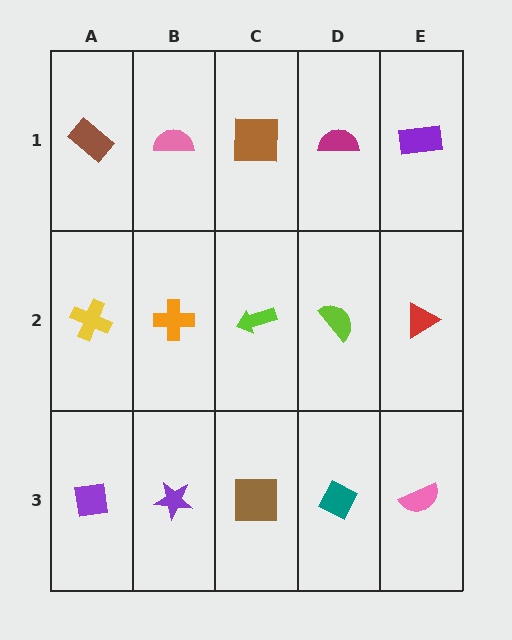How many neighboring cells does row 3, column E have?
2.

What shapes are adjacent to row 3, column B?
An orange cross (row 2, column B), a purple square (row 3, column A), a brown square (row 3, column C).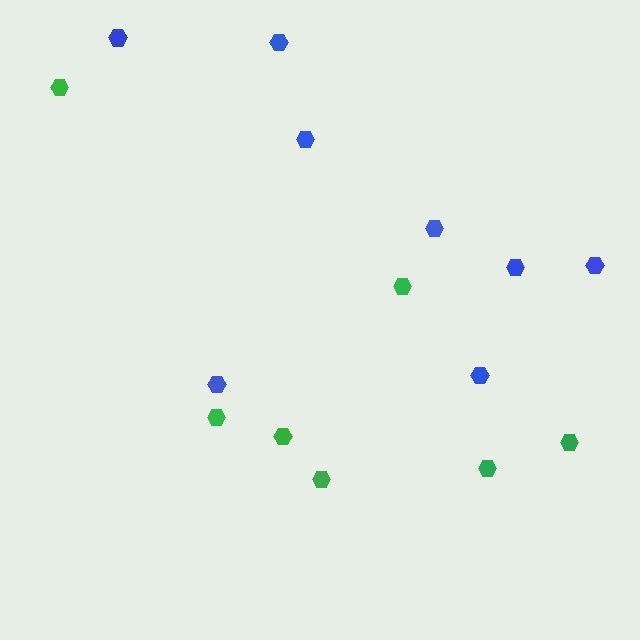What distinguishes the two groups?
There are 2 groups: one group of green hexagons (7) and one group of blue hexagons (8).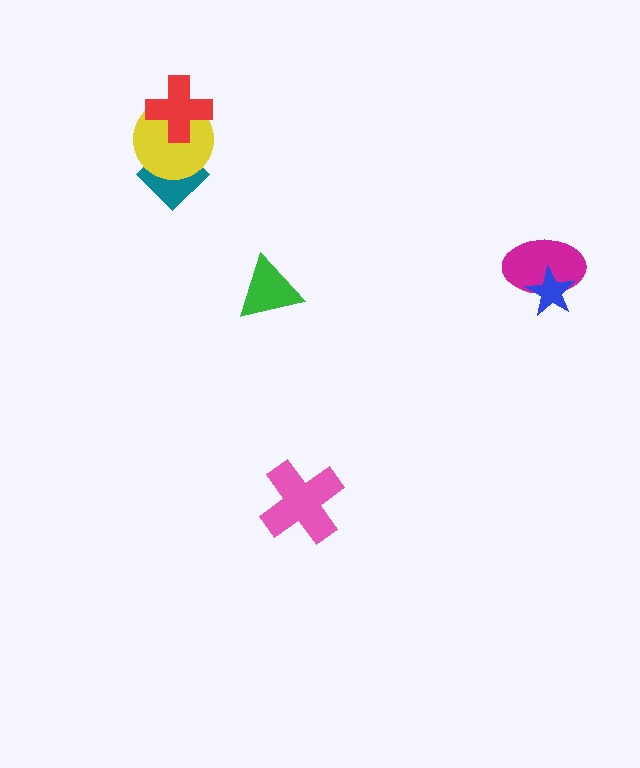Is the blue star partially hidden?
No, no other shape covers it.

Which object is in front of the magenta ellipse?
The blue star is in front of the magenta ellipse.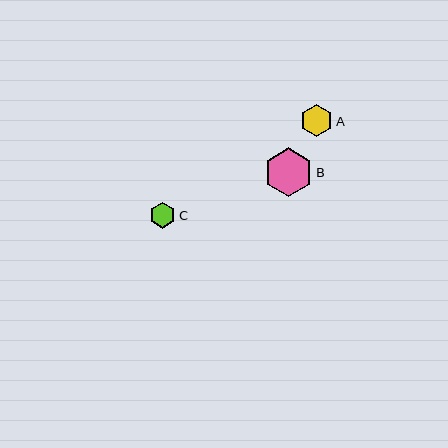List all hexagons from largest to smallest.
From largest to smallest: B, A, C.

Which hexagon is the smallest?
Hexagon C is the smallest with a size of approximately 26 pixels.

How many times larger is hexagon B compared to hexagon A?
Hexagon B is approximately 1.5 times the size of hexagon A.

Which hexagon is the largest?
Hexagon B is the largest with a size of approximately 49 pixels.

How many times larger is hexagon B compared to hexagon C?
Hexagon B is approximately 1.9 times the size of hexagon C.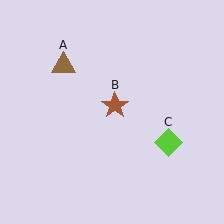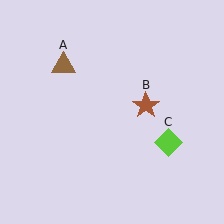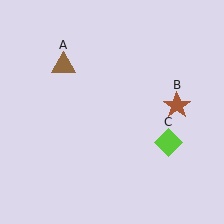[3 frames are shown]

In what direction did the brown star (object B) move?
The brown star (object B) moved right.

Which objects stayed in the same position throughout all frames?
Brown triangle (object A) and lime diamond (object C) remained stationary.